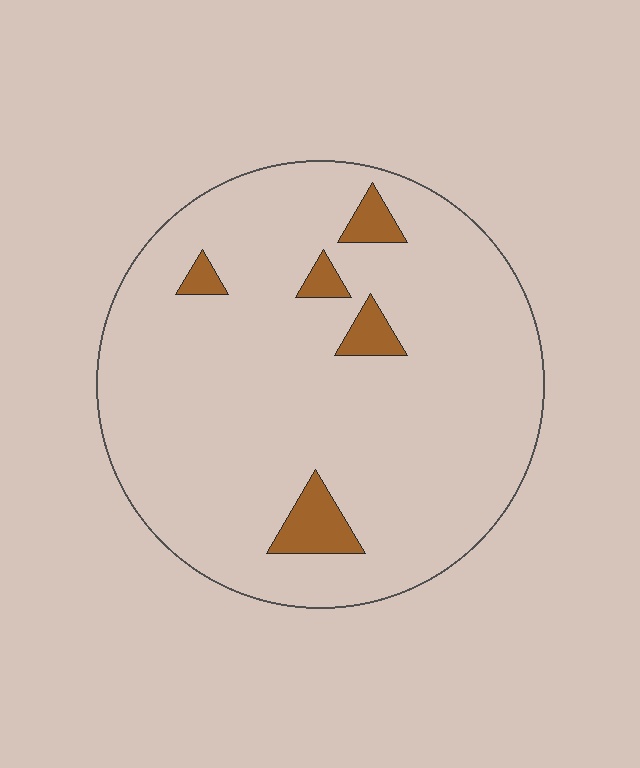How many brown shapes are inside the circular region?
5.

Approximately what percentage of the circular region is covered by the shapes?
Approximately 5%.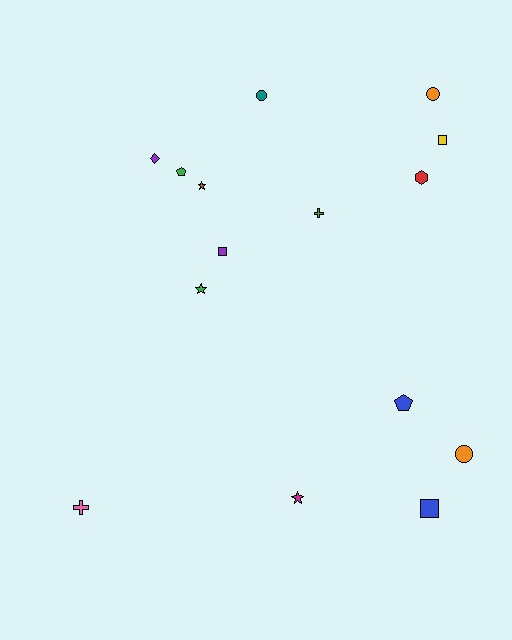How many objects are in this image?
There are 15 objects.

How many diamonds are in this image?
There is 1 diamond.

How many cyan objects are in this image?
There are no cyan objects.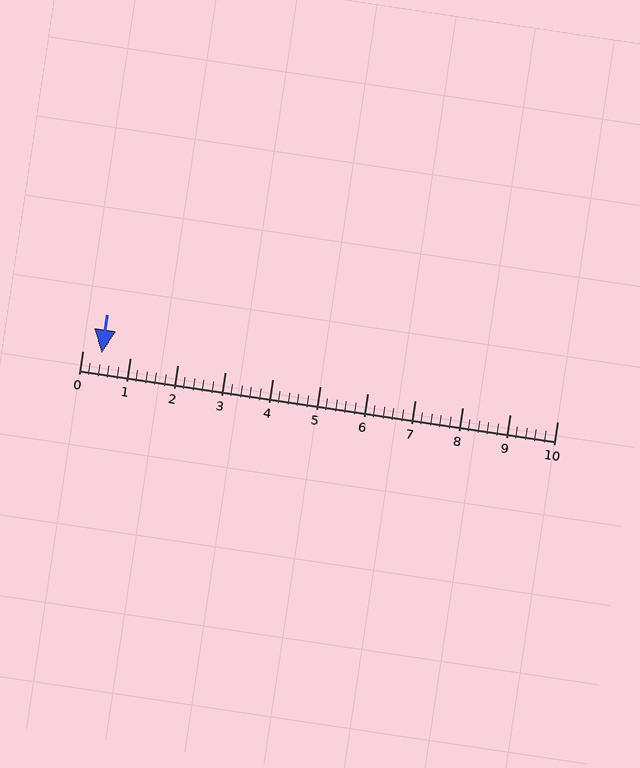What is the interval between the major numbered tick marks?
The major tick marks are spaced 1 units apart.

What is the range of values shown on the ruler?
The ruler shows values from 0 to 10.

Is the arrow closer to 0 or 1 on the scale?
The arrow is closer to 0.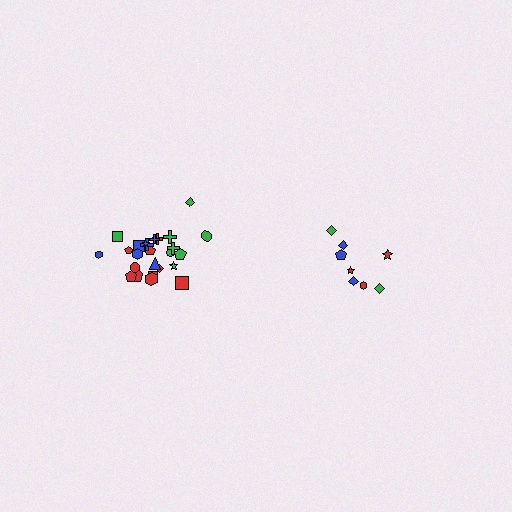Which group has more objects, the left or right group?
The left group.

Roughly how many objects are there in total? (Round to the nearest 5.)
Roughly 35 objects in total.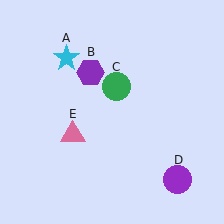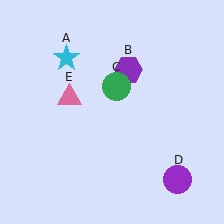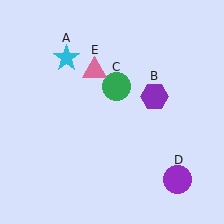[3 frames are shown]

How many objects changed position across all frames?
2 objects changed position: purple hexagon (object B), pink triangle (object E).